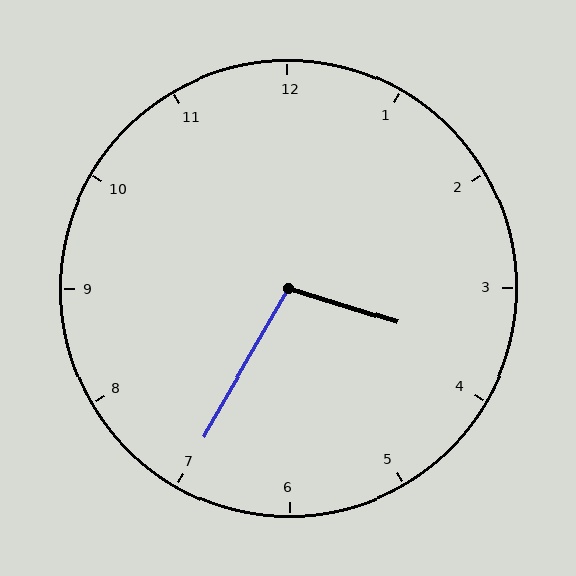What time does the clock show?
3:35.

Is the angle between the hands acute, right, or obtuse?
It is obtuse.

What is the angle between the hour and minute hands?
Approximately 102 degrees.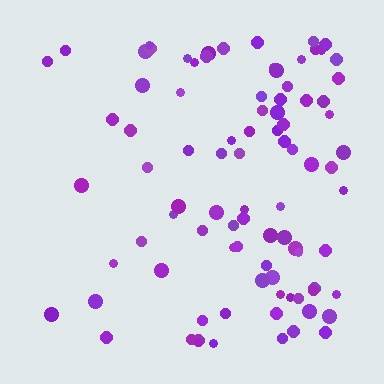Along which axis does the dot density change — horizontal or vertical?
Horizontal.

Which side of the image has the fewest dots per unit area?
The left.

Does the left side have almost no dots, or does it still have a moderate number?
Still a moderate number, just noticeably fewer than the right.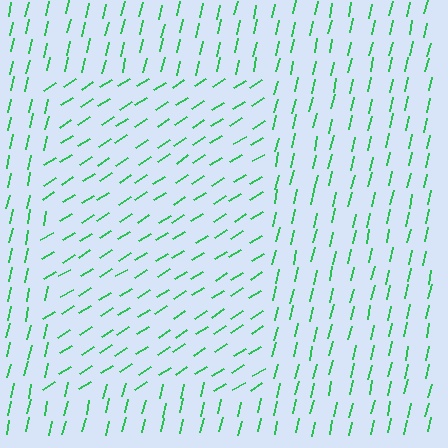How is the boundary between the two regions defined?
The boundary is defined purely by a change in line orientation (approximately 45 degrees difference). All lines are the same color and thickness.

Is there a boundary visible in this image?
Yes, there is a texture boundary formed by a change in line orientation.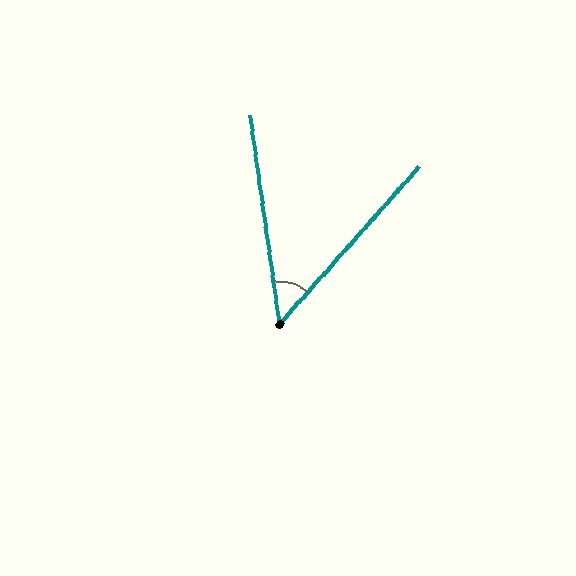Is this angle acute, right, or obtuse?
It is acute.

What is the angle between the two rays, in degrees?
Approximately 49 degrees.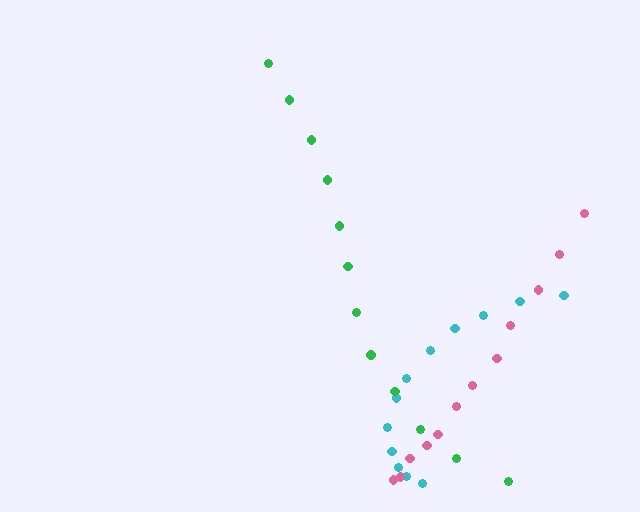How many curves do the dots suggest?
There are 3 distinct paths.